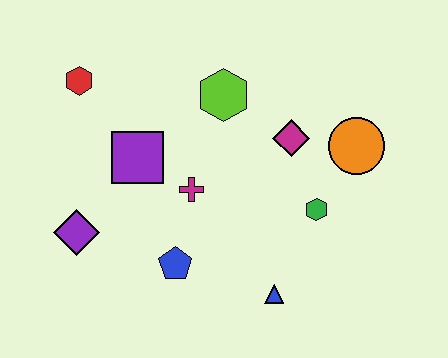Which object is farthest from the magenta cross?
The orange circle is farthest from the magenta cross.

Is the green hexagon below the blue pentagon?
No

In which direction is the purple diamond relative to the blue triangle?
The purple diamond is to the left of the blue triangle.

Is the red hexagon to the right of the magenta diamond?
No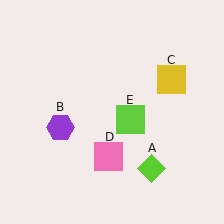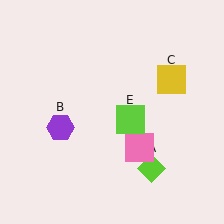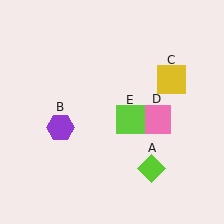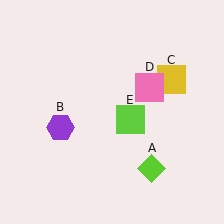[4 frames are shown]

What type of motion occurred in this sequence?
The pink square (object D) rotated counterclockwise around the center of the scene.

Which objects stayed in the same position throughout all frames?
Lime diamond (object A) and purple hexagon (object B) and yellow square (object C) and lime square (object E) remained stationary.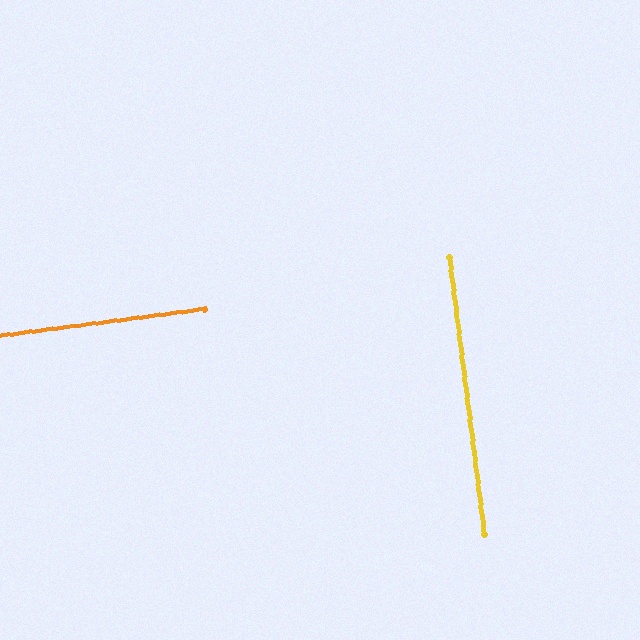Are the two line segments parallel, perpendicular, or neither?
Perpendicular — they meet at approximately 90°.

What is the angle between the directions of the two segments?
Approximately 90 degrees.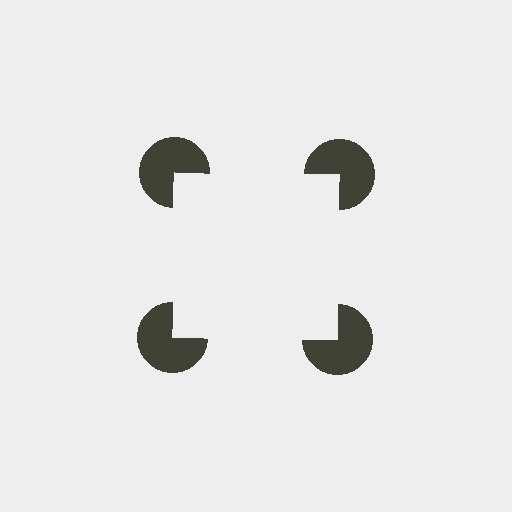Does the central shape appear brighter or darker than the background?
It typically appears slightly brighter than the background, even though no actual brightness change is drawn.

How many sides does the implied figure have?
4 sides.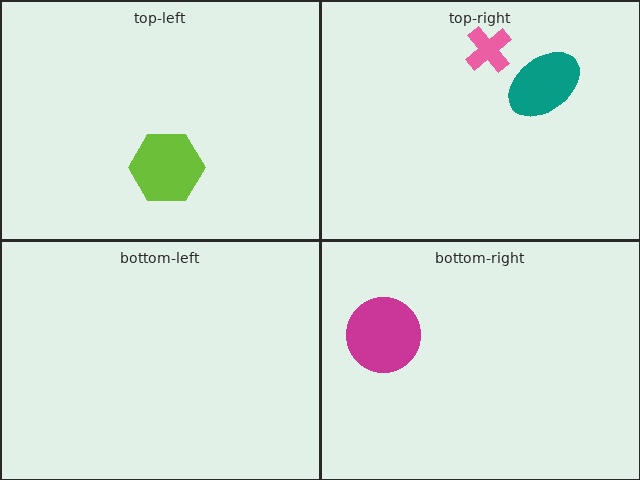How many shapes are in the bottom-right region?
1.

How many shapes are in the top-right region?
2.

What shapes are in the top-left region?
The lime hexagon.